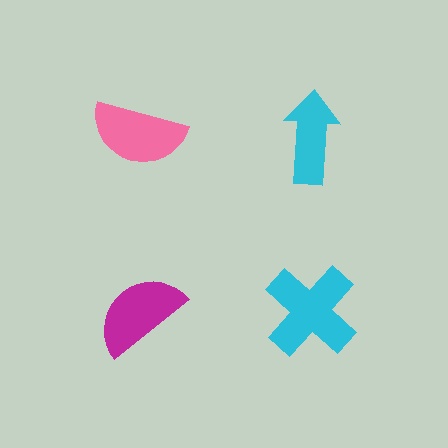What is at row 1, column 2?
A cyan arrow.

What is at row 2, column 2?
A cyan cross.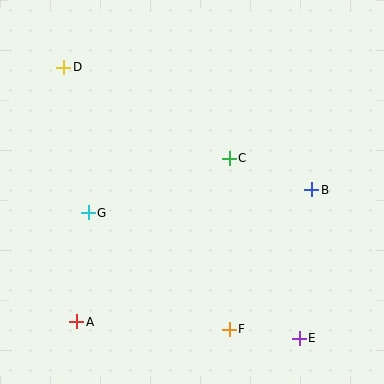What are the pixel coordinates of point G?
Point G is at (88, 213).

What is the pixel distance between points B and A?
The distance between B and A is 269 pixels.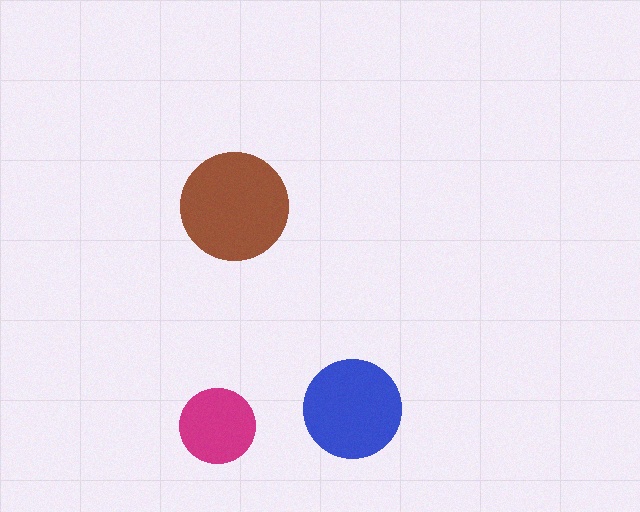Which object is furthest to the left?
The magenta circle is leftmost.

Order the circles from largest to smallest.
the brown one, the blue one, the magenta one.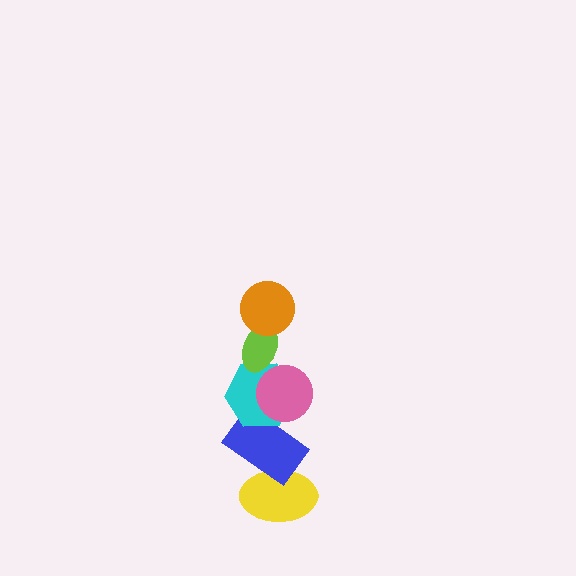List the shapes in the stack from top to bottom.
From top to bottom: the orange circle, the lime ellipse, the pink circle, the cyan hexagon, the blue rectangle, the yellow ellipse.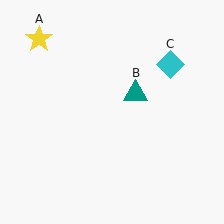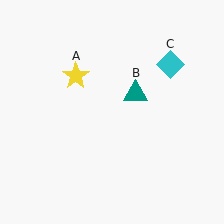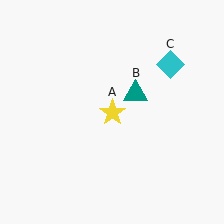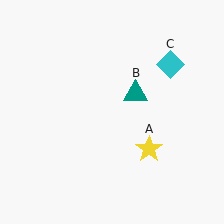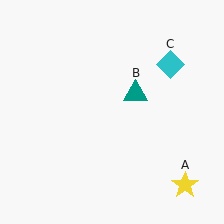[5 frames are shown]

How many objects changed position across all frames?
1 object changed position: yellow star (object A).